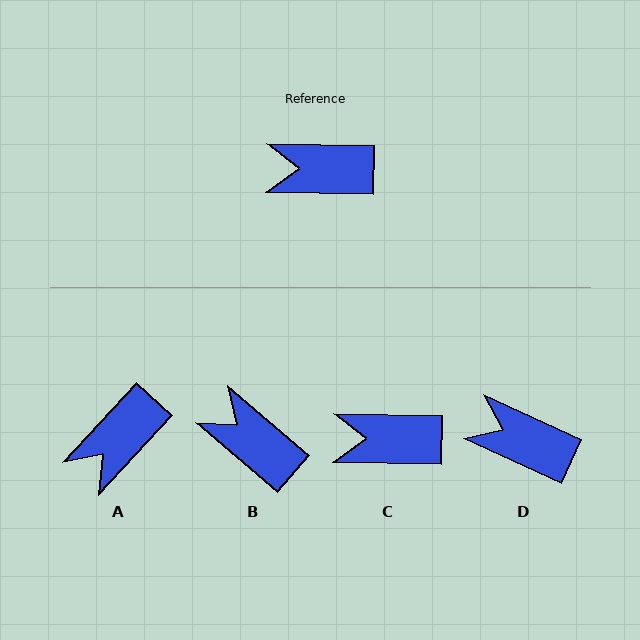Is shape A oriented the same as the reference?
No, it is off by about 49 degrees.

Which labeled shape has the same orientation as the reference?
C.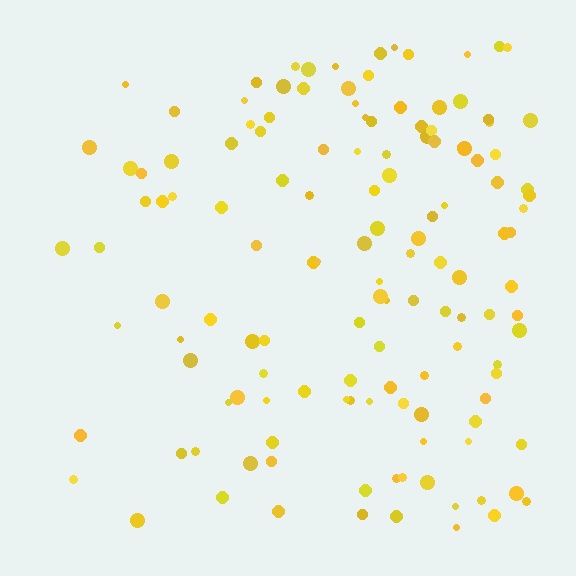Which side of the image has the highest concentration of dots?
The right.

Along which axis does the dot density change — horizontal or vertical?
Horizontal.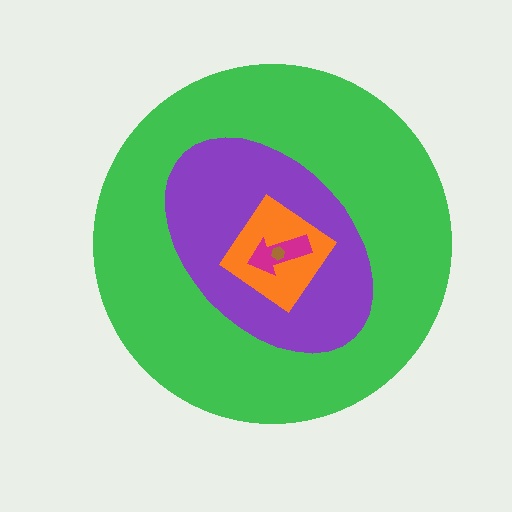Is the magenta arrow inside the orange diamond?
Yes.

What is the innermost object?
The brown hexagon.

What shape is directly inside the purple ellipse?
The orange diamond.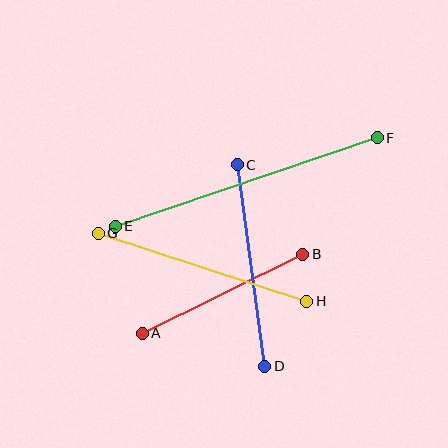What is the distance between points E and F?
The distance is approximately 277 pixels.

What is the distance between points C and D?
The distance is approximately 203 pixels.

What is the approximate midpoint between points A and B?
The midpoint is at approximately (223, 294) pixels.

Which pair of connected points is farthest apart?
Points E and F are farthest apart.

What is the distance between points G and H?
The distance is approximately 219 pixels.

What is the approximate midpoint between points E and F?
The midpoint is at approximately (246, 182) pixels.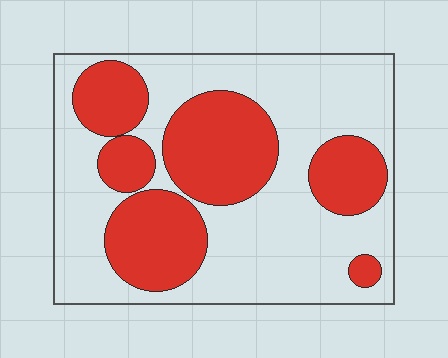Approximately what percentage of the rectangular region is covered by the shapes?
Approximately 40%.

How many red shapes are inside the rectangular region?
6.